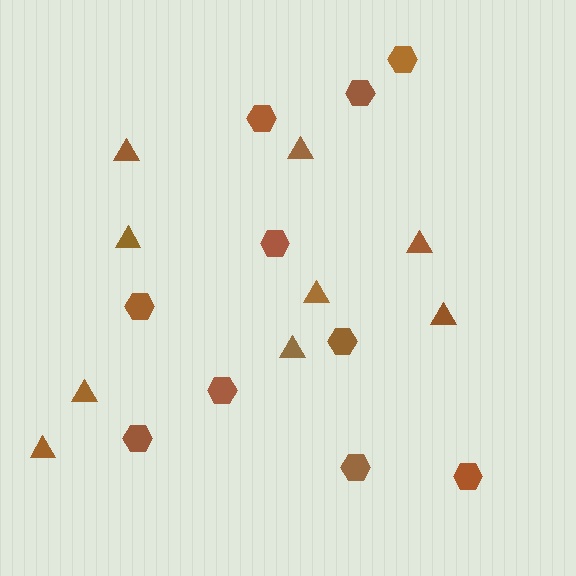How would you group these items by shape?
There are 2 groups: one group of triangles (9) and one group of hexagons (10).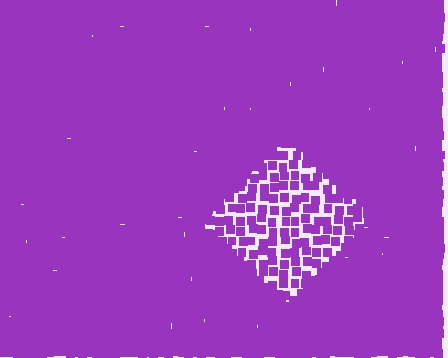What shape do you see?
I see a diamond.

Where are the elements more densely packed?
The elements are more densely packed outside the diamond boundary.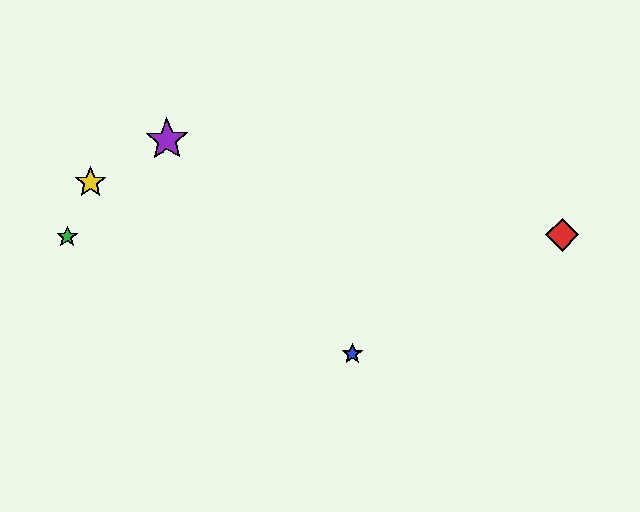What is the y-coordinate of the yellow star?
The yellow star is at y≈182.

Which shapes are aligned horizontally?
The red diamond, the green star are aligned horizontally.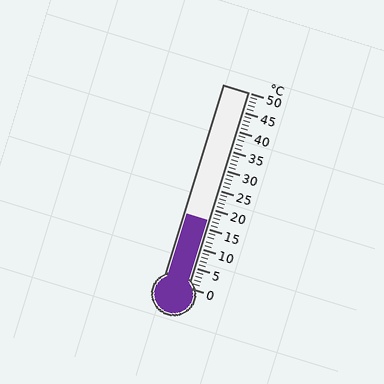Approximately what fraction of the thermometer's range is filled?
The thermometer is filled to approximately 35% of its range.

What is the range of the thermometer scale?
The thermometer scale ranges from 0°C to 50°C.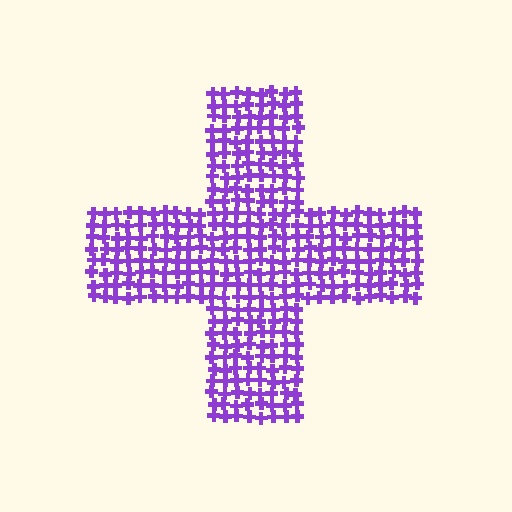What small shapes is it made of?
It is made of small crosses.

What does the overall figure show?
The overall figure shows a cross.